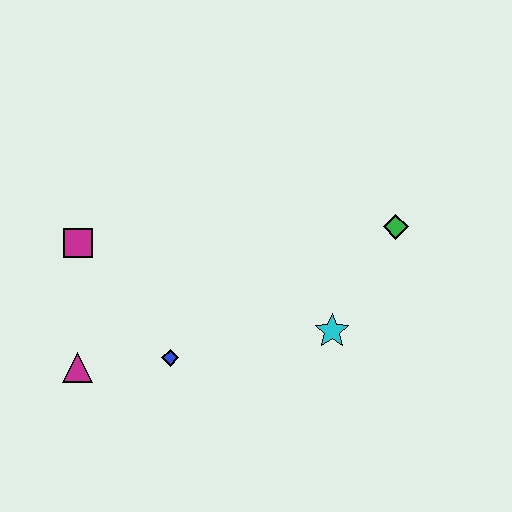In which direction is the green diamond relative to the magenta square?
The green diamond is to the right of the magenta square.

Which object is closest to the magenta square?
The magenta triangle is closest to the magenta square.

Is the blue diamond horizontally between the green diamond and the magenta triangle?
Yes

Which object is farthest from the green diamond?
The magenta triangle is farthest from the green diamond.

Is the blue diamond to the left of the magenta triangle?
No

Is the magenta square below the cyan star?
No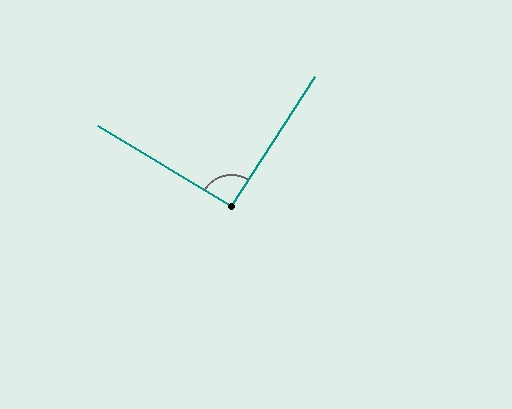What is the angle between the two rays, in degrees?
Approximately 92 degrees.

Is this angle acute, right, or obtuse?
It is approximately a right angle.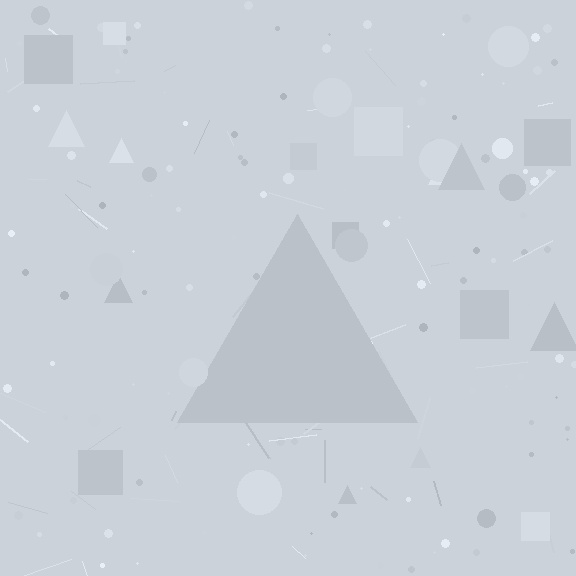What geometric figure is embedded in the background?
A triangle is embedded in the background.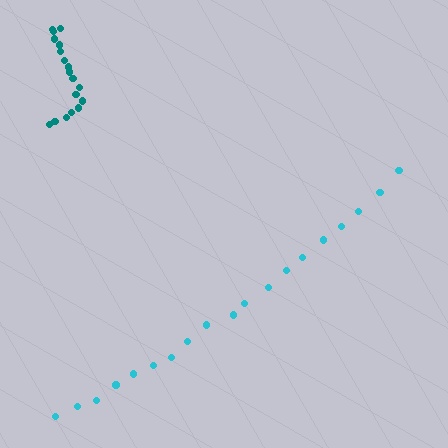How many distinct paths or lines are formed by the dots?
There are 2 distinct paths.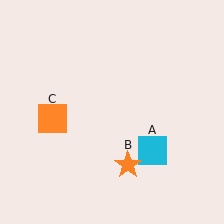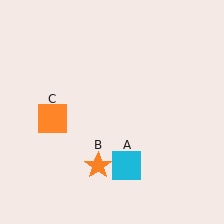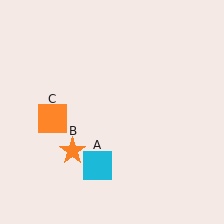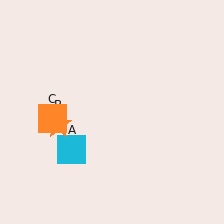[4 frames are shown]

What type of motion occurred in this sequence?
The cyan square (object A), orange star (object B) rotated clockwise around the center of the scene.